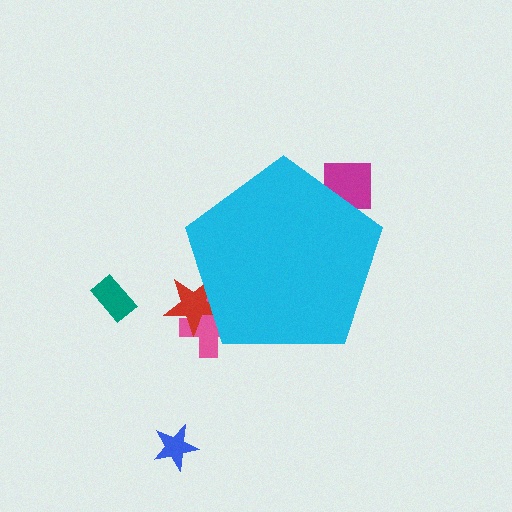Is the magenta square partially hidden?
Yes, the magenta square is partially hidden behind the cyan pentagon.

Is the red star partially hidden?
Yes, the red star is partially hidden behind the cyan pentagon.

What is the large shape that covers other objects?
A cyan pentagon.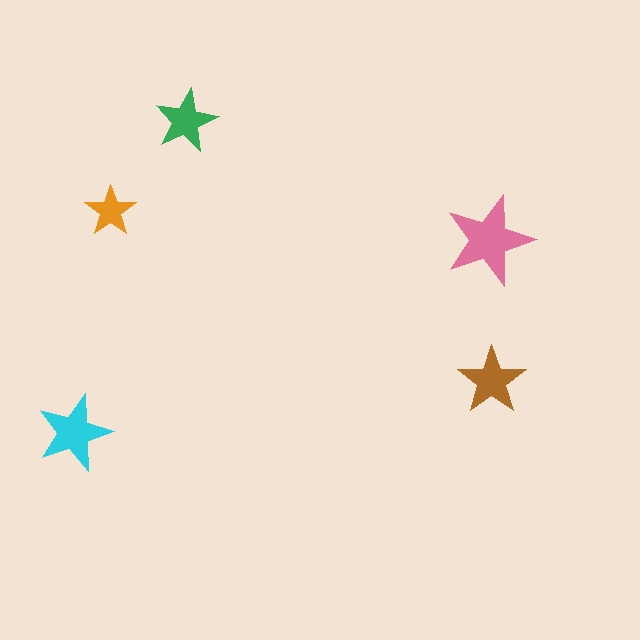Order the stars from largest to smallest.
the pink one, the cyan one, the brown one, the green one, the orange one.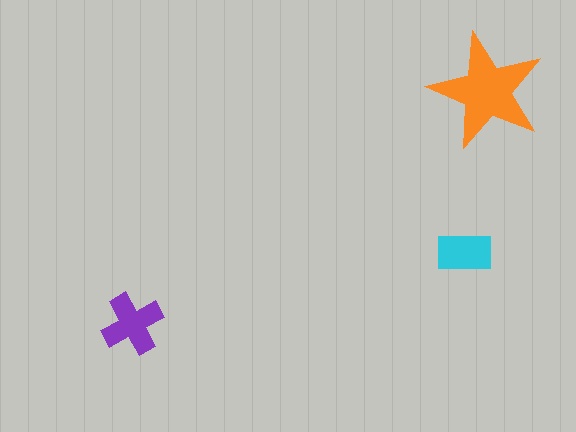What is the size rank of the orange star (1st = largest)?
1st.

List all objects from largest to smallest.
The orange star, the purple cross, the cyan rectangle.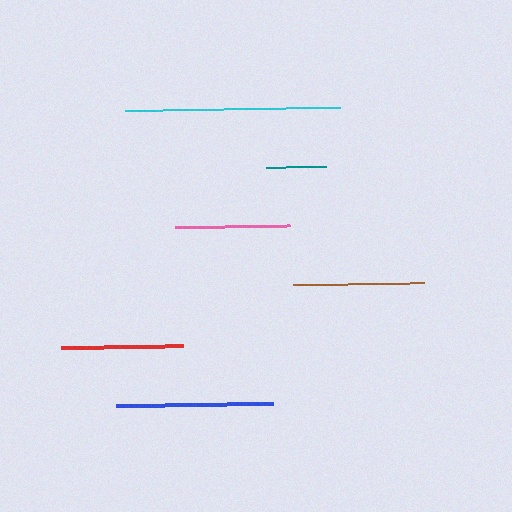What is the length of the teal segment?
The teal segment is approximately 60 pixels long.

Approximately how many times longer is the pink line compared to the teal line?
The pink line is approximately 1.9 times the length of the teal line.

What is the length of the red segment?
The red segment is approximately 123 pixels long.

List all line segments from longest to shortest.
From longest to shortest: cyan, blue, brown, red, pink, teal.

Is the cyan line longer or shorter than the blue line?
The cyan line is longer than the blue line.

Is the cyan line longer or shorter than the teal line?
The cyan line is longer than the teal line.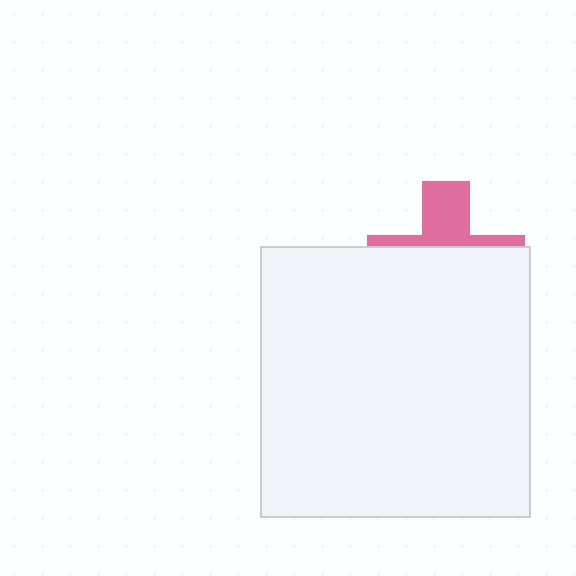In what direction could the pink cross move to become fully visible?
The pink cross could move up. That would shift it out from behind the white square entirely.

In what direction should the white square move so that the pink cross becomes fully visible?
The white square should move down. That is the shortest direction to clear the overlap and leave the pink cross fully visible.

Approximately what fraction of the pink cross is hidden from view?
Roughly 67% of the pink cross is hidden behind the white square.